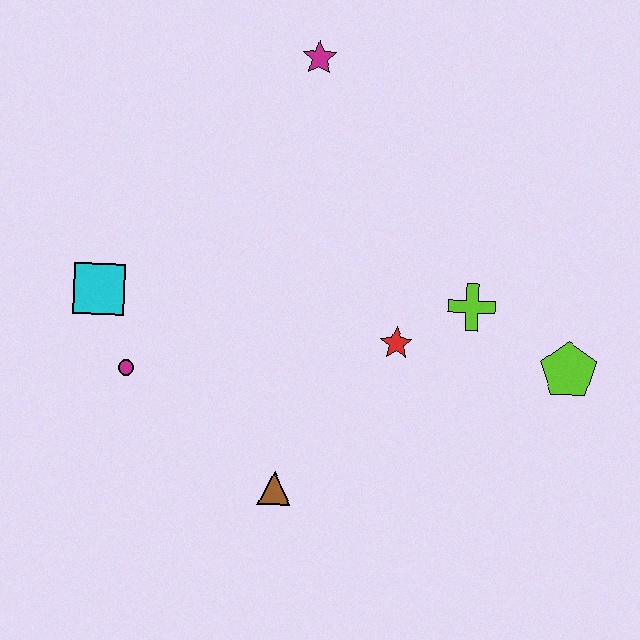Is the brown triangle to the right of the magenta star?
No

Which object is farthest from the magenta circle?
The lime pentagon is farthest from the magenta circle.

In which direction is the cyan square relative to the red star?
The cyan square is to the left of the red star.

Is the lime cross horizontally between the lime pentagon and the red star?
Yes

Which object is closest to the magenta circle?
The cyan square is closest to the magenta circle.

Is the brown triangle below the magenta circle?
Yes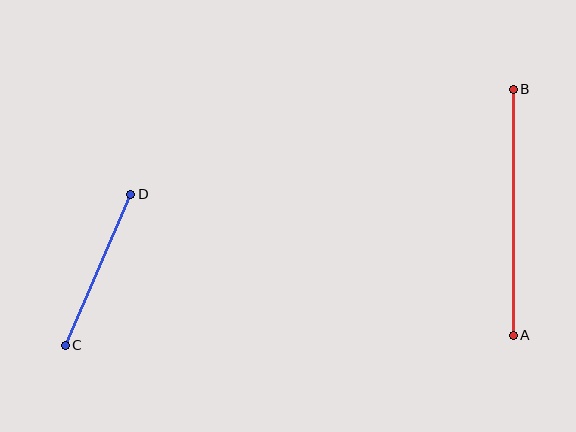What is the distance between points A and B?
The distance is approximately 246 pixels.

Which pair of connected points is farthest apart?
Points A and B are farthest apart.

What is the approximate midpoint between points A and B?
The midpoint is at approximately (513, 212) pixels.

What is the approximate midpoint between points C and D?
The midpoint is at approximately (98, 270) pixels.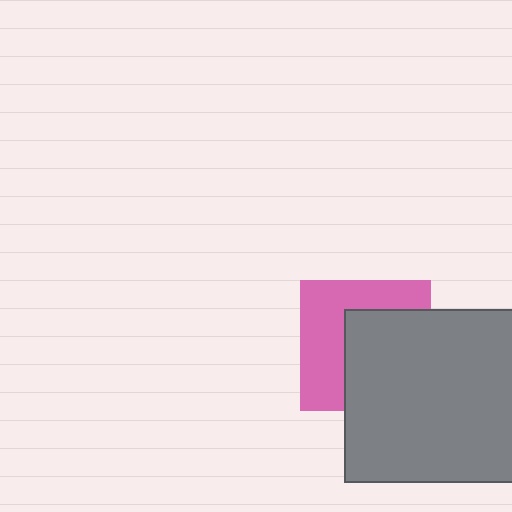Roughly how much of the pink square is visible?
About half of it is visible (roughly 48%).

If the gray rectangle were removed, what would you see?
You would see the complete pink square.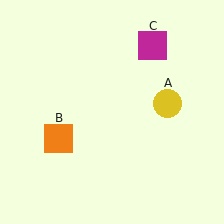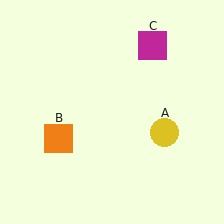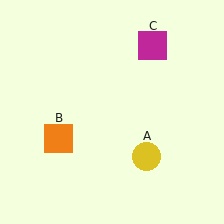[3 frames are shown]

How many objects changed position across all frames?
1 object changed position: yellow circle (object A).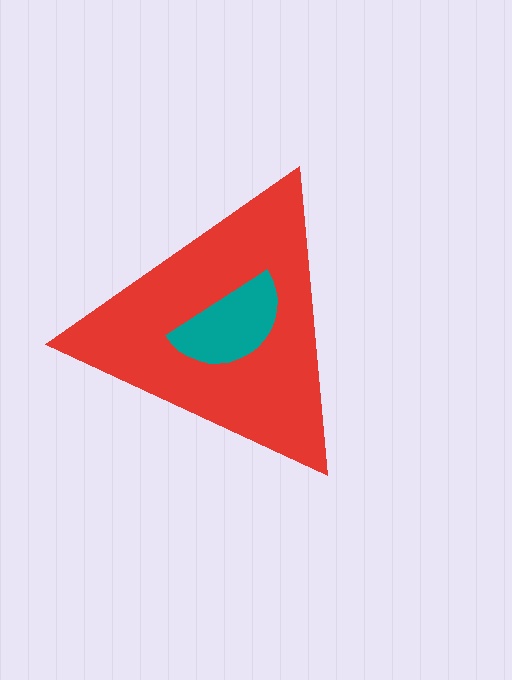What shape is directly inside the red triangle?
The teal semicircle.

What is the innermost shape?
The teal semicircle.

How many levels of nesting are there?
2.